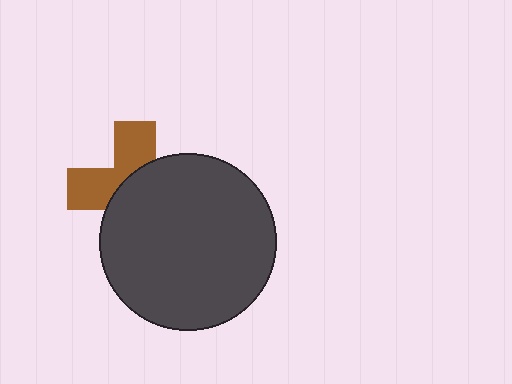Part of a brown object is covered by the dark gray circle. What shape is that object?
It is a cross.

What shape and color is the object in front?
The object in front is a dark gray circle.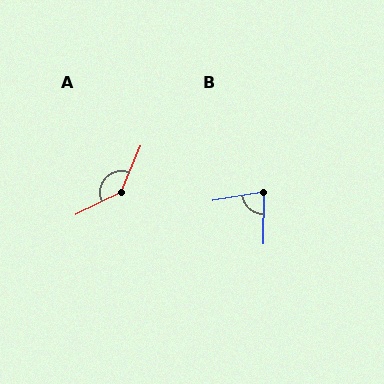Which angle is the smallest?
B, at approximately 80 degrees.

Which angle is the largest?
A, at approximately 138 degrees.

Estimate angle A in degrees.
Approximately 138 degrees.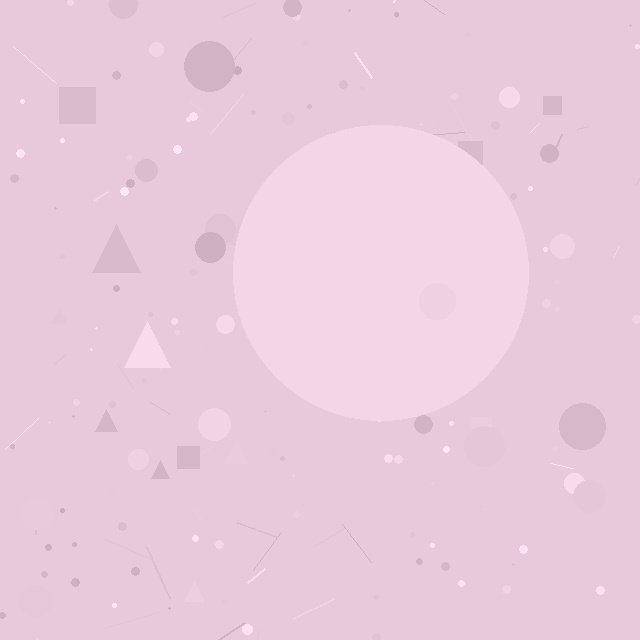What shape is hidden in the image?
A circle is hidden in the image.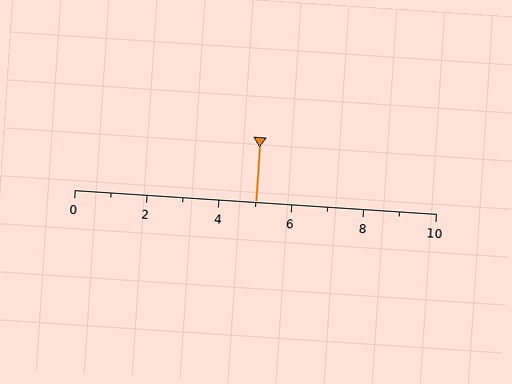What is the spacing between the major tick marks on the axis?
The major ticks are spaced 2 apart.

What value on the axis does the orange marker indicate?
The marker indicates approximately 5.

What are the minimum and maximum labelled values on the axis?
The axis runs from 0 to 10.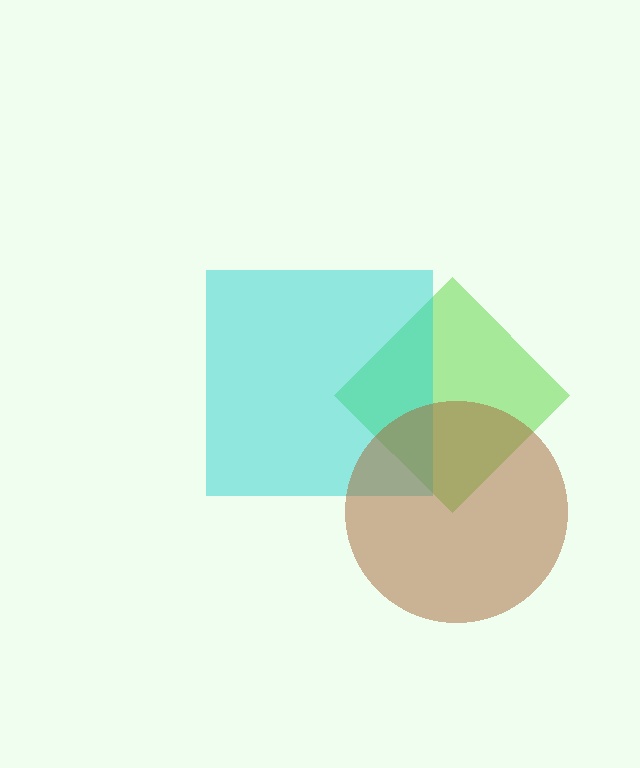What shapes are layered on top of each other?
The layered shapes are: a lime diamond, a cyan square, a brown circle.